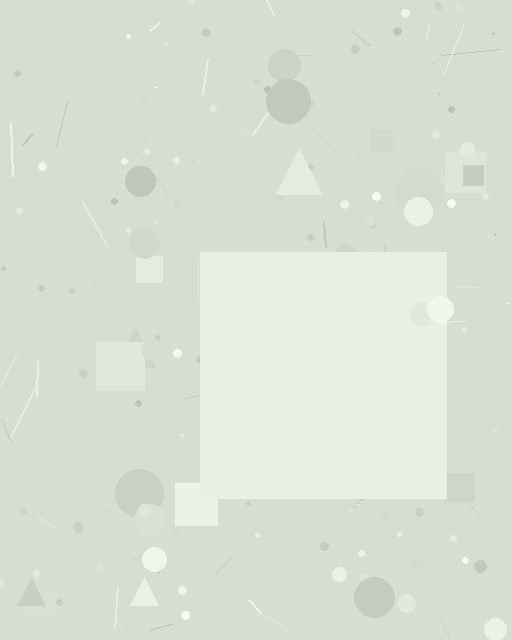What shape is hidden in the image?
A square is hidden in the image.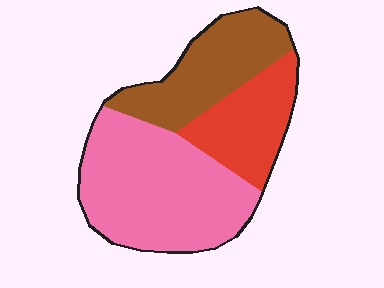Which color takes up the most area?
Pink, at roughly 50%.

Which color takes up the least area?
Red, at roughly 25%.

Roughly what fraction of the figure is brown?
Brown takes up about one quarter (1/4) of the figure.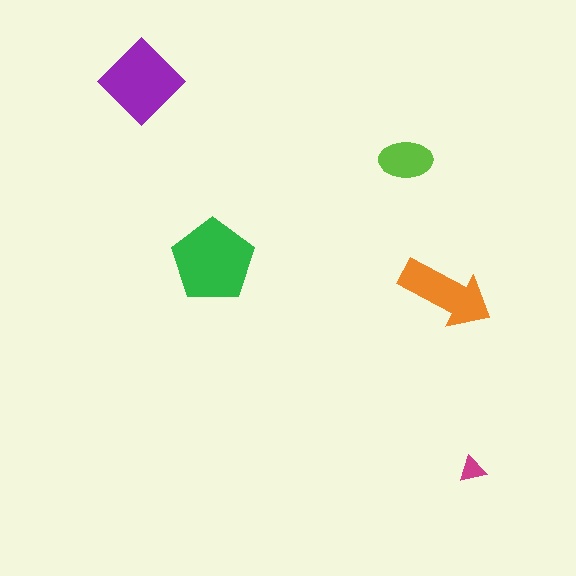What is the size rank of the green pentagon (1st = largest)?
1st.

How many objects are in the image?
There are 5 objects in the image.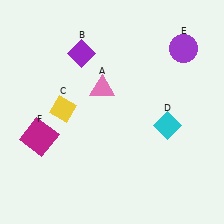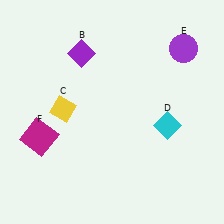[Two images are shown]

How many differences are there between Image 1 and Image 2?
There is 1 difference between the two images.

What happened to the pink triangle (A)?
The pink triangle (A) was removed in Image 2. It was in the top-left area of Image 1.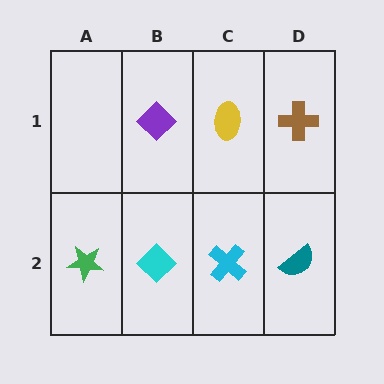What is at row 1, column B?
A purple diamond.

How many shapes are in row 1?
3 shapes.